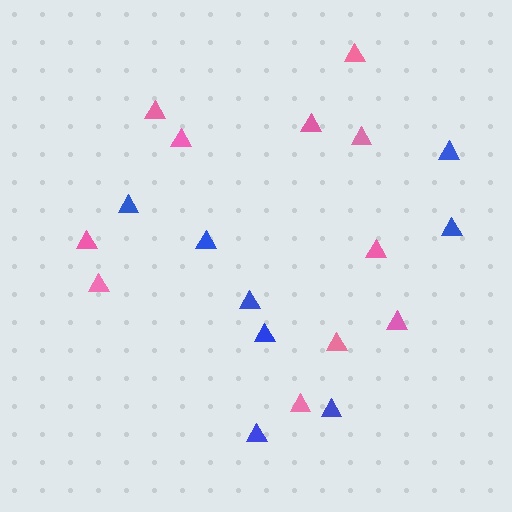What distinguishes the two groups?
There are 2 groups: one group of blue triangles (8) and one group of pink triangles (11).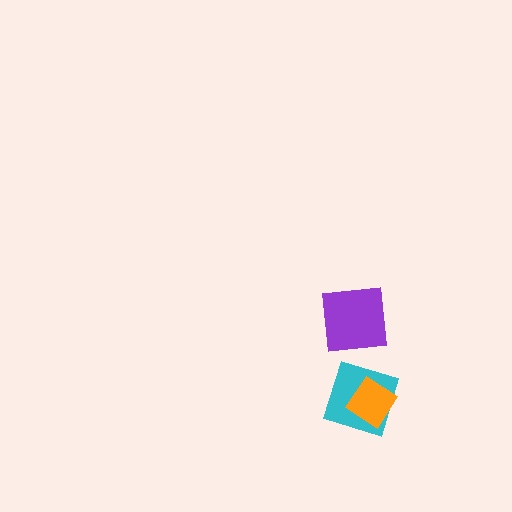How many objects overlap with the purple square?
0 objects overlap with the purple square.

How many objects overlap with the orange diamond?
1 object overlaps with the orange diamond.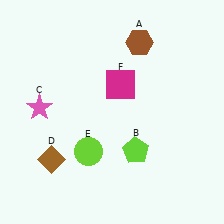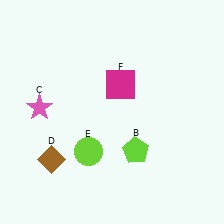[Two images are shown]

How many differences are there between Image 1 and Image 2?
There is 1 difference between the two images.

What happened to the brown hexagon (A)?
The brown hexagon (A) was removed in Image 2. It was in the top-right area of Image 1.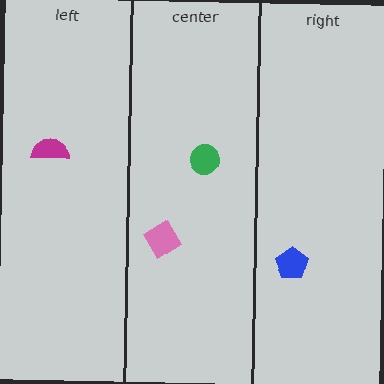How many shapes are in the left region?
1.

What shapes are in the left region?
The magenta semicircle.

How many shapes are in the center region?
2.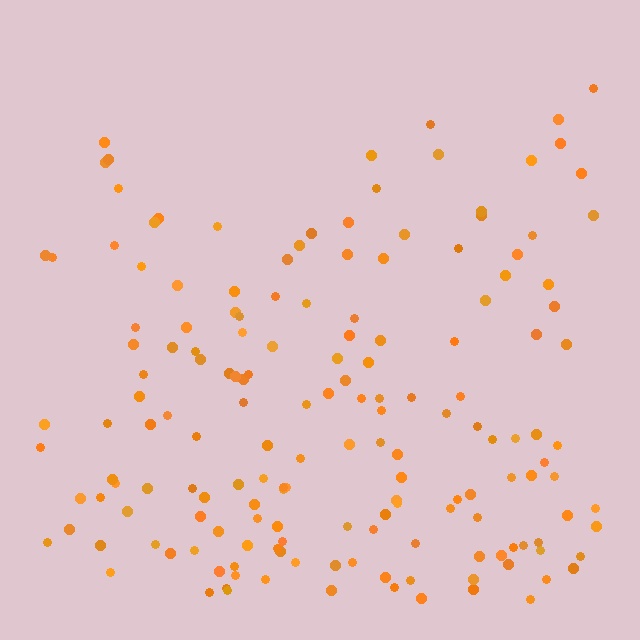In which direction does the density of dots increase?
From top to bottom, with the bottom side densest.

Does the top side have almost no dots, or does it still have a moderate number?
Still a moderate number, just noticeably fewer than the bottom.